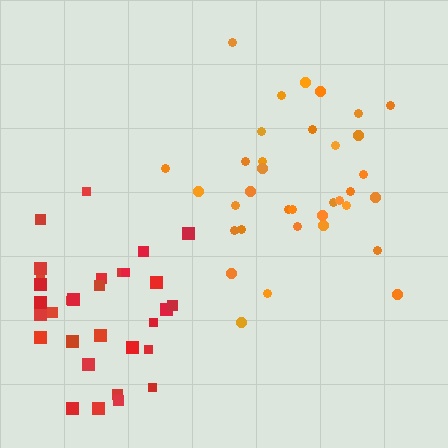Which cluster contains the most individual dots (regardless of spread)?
Orange (35).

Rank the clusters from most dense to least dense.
orange, red.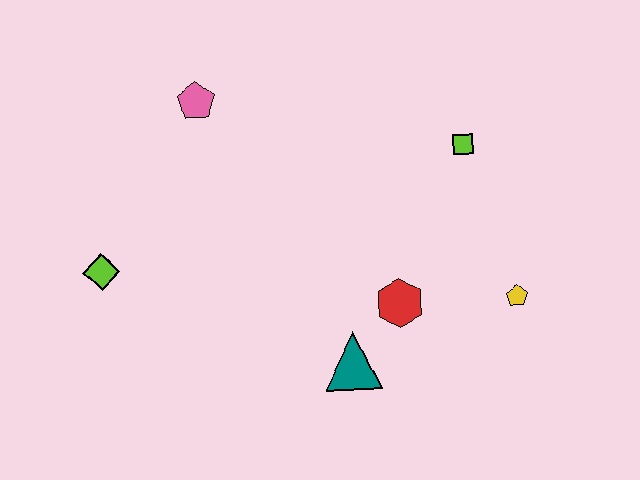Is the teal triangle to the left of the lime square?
Yes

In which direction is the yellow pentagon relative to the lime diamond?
The yellow pentagon is to the right of the lime diamond.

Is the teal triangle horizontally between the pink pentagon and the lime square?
Yes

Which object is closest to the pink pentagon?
The lime diamond is closest to the pink pentagon.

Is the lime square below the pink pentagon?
Yes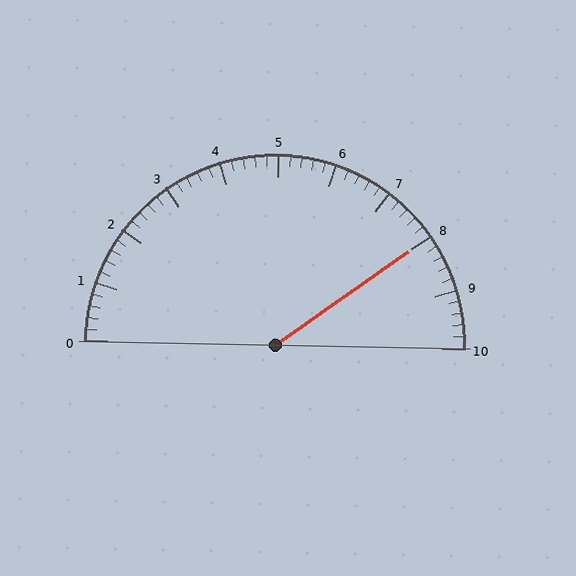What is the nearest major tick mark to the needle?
The nearest major tick mark is 8.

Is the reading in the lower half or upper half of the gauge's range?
The reading is in the upper half of the range (0 to 10).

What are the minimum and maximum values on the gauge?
The gauge ranges from 0 to 10.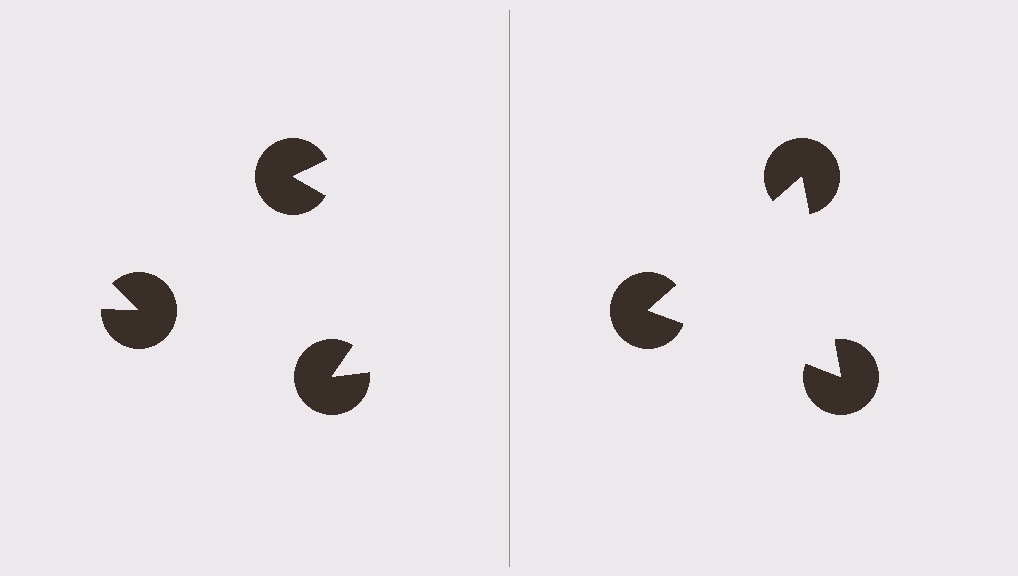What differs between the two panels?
The pac-man discs are positioned identically on both sides; only the wedge orientations differ. On the right they align to a triangle; on the left they are misaligned.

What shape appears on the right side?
An illusory triangle.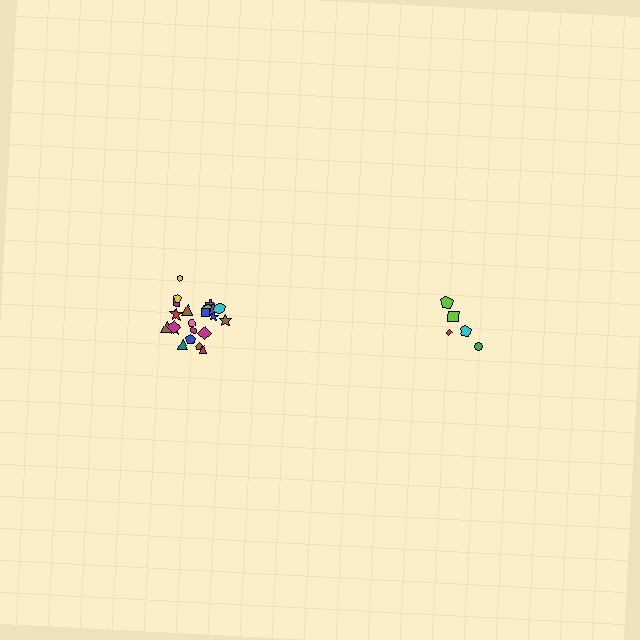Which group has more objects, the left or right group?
The left group.